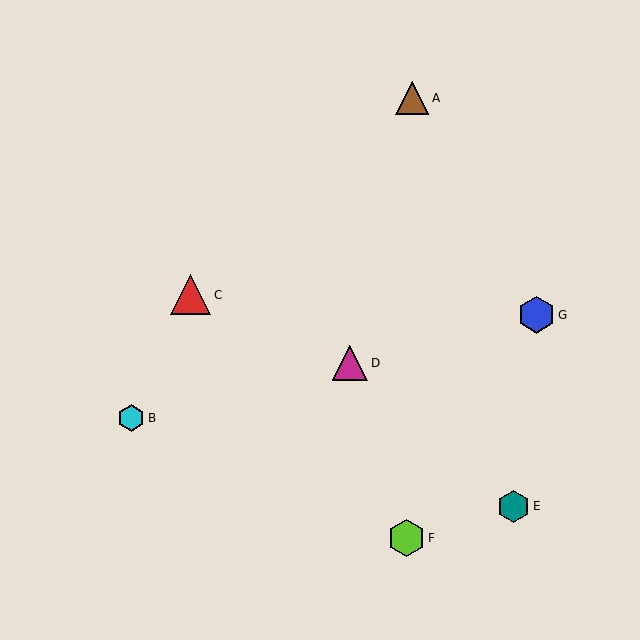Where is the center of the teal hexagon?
The center of the teal hexagon is at (514, 506).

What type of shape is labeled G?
Shape G is a blue hexagon.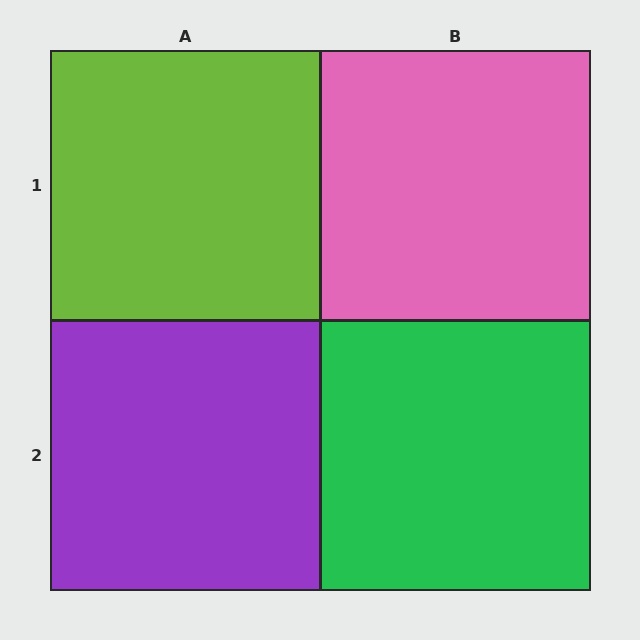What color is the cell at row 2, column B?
Green.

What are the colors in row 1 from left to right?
Lime, pink.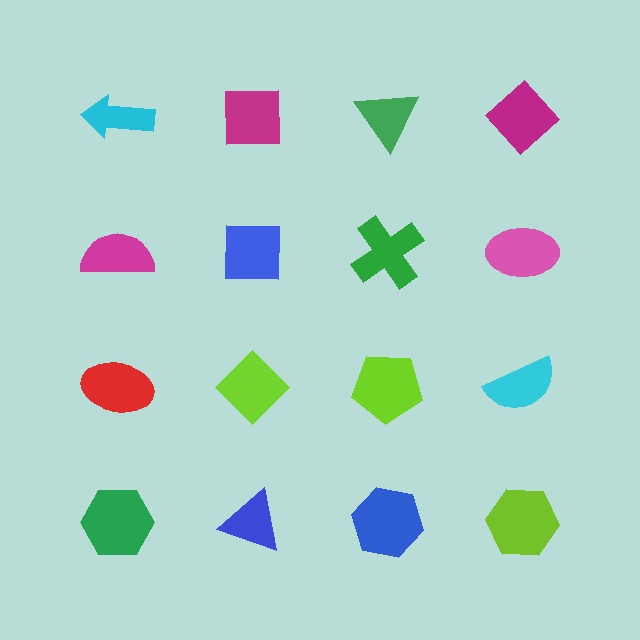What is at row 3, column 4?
A cyan semicircle.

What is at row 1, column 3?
A green triangle.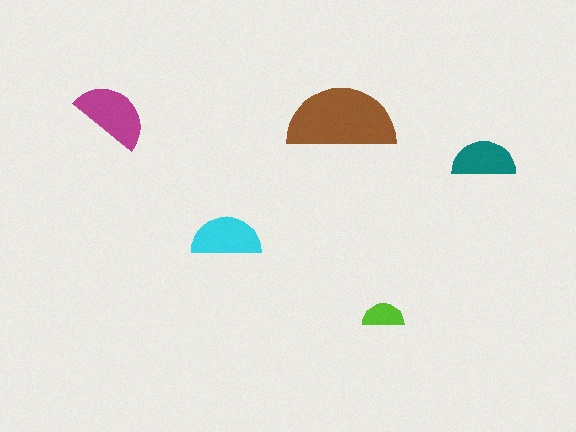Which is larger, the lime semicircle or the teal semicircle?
The teal one.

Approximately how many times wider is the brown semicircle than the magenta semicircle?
About 1.5 times wider.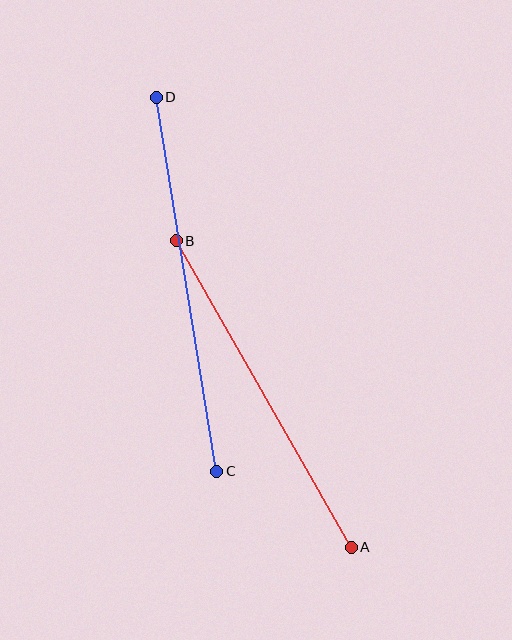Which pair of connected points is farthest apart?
Points C and D are farthest apart.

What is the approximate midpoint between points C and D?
The midpoint is at approximately (186, 284) pixels.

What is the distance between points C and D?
The distance is approximately 379 pixels.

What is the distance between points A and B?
The distance is approximately 353 pixels.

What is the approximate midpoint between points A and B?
The midpoint is at approximately (264, 394) pixels.